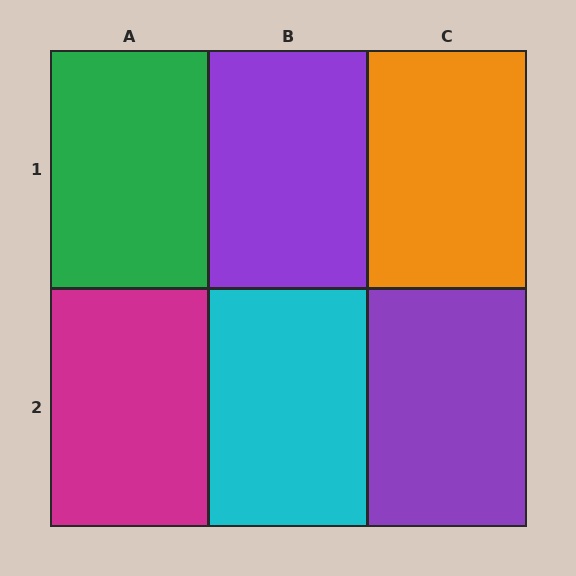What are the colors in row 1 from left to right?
Green, purple, orange.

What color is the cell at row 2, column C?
Purple.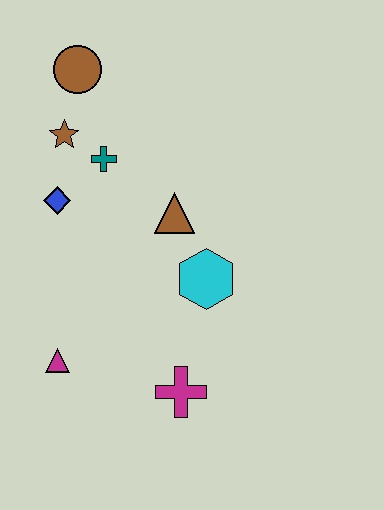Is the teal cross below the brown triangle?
No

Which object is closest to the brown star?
The teal cross is closest to the brown star.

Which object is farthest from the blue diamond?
The magenta cross is farthest from the blue diamond.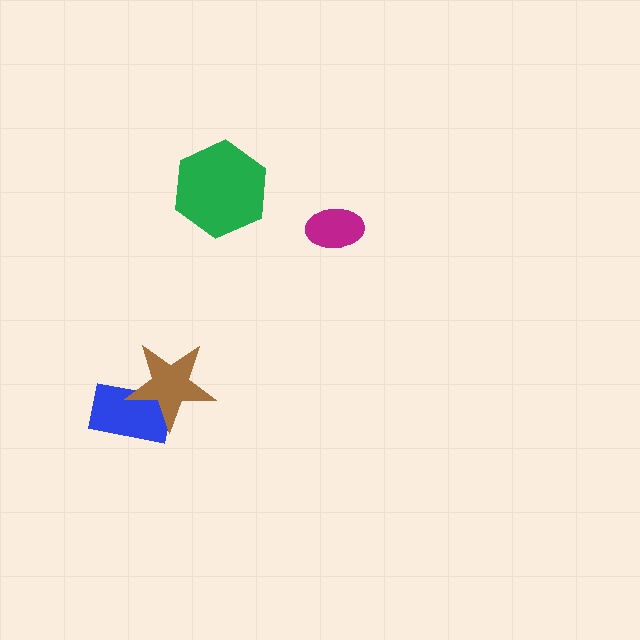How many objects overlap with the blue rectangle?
1 object overlaps with the blue rectangle.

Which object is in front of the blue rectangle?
The brown star is in front of the blue rectangle.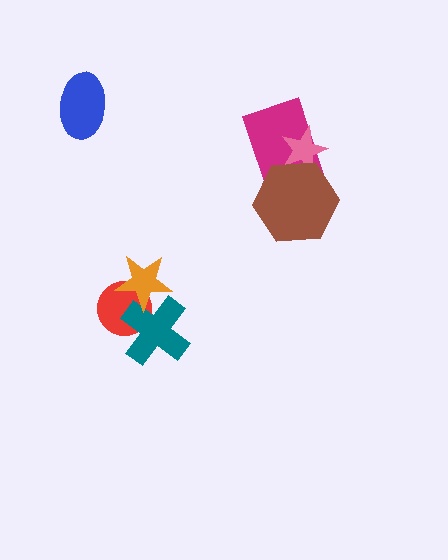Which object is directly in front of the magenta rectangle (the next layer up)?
The pink star is directly in front of the magenta rectangle.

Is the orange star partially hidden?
No, no other shape covers it.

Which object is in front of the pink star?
The brown hexagon is in front of the pink star.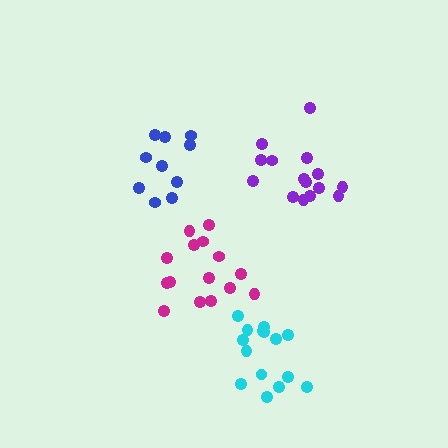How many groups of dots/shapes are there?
There are 4 groups.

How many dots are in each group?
Group 1: 15 dots, Group 2: 15 dots, Group 3: 10 dots, Group 4: 15 dots (55 total).